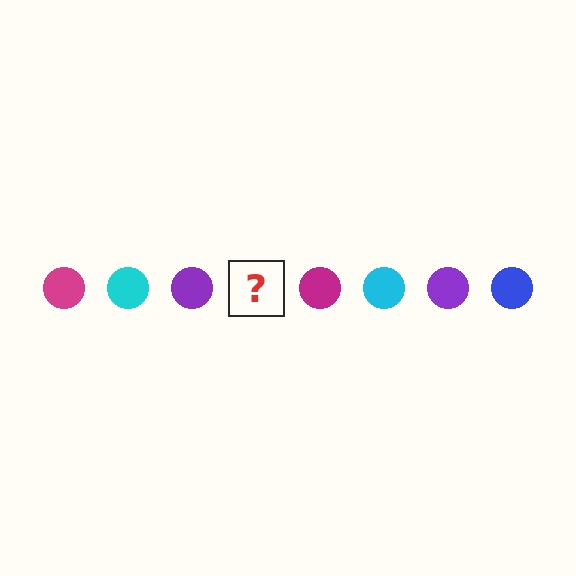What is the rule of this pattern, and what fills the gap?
The rule is that the pattern cycles through magenta, cyan, purple, blue circles. The gap should be filled with a blue circle.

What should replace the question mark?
The question mark should be replaced with a blue circle.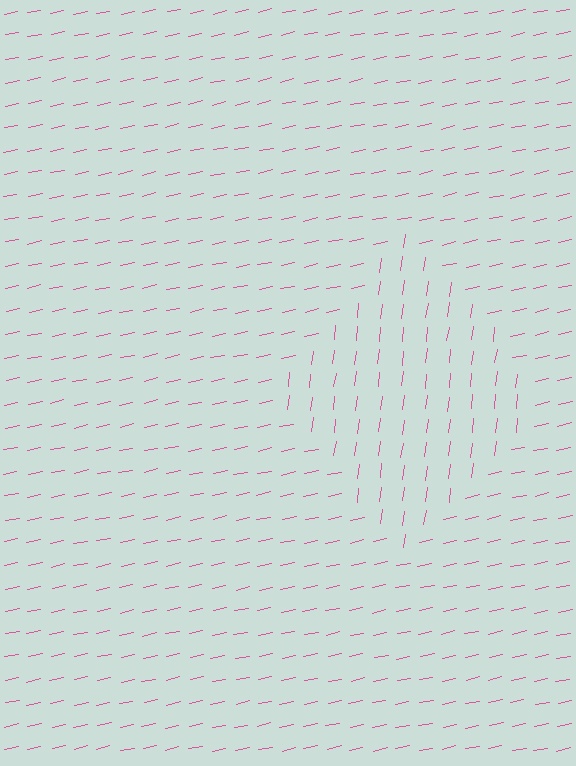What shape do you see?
I see a diamond.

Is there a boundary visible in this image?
Yes, there is a texture boundary formed by a change in line orientation.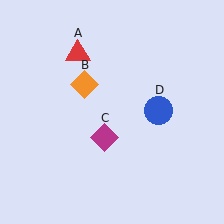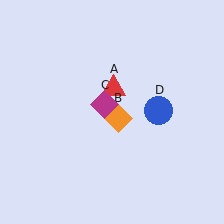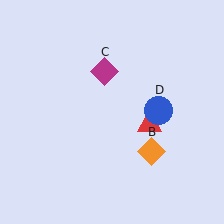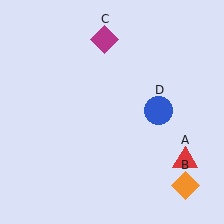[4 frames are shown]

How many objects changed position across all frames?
3 objects changed position: red triangle (object A), orange diamond (object B), magenta diamond (object C).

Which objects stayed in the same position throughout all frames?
Blue circle (object D) remained stationary.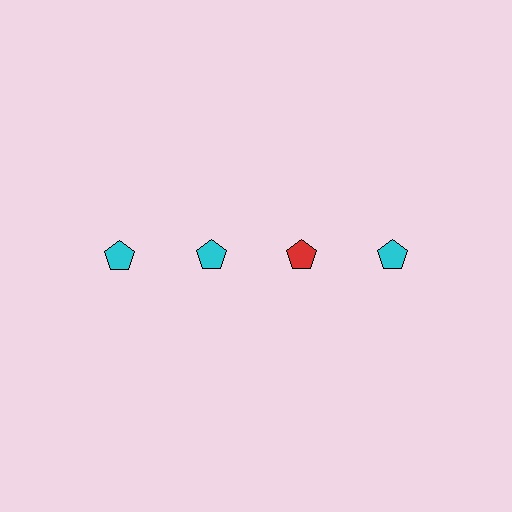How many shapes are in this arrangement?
There are 4 shapes arranged in a grid pattern.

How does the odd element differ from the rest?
It has a different color: red instead of cyan.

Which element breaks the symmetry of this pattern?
The red pentagon in the top row, center column breaks the symmetry. All other shapes are cyan pentagons.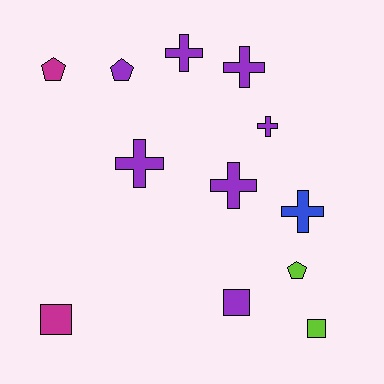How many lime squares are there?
There is 1 lime square.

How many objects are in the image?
There are 12 objects.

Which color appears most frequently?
Purple, with 7 objects.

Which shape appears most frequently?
Cross, with 6 objects.